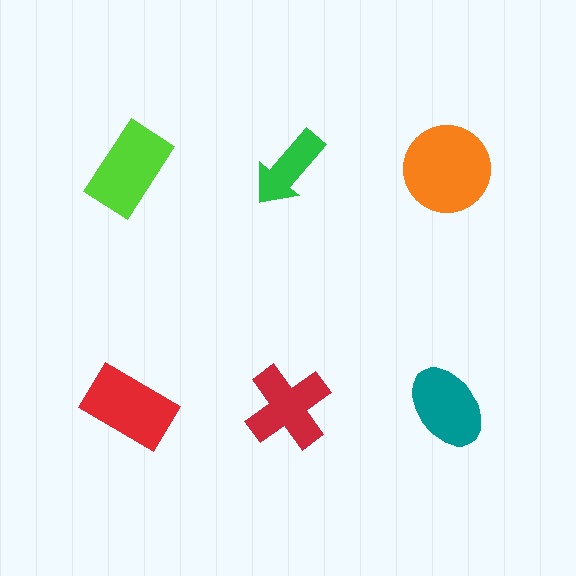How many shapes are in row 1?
3 shapes.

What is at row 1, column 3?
An orange circle.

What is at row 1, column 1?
A lime rectangle.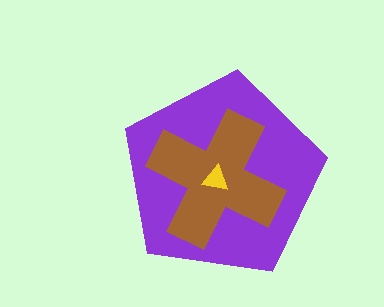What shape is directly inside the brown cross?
The yellow triangle.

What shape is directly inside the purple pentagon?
The brown cross.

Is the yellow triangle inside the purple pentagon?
Yes.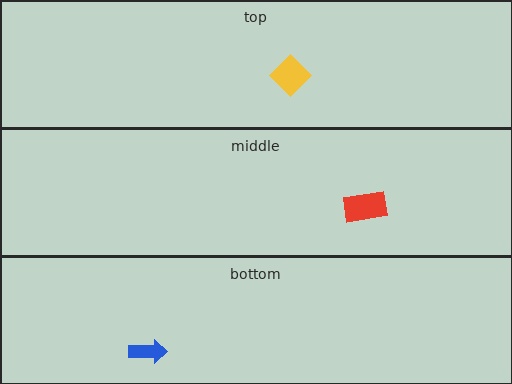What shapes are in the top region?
The yellow diamond.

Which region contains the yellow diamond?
The top region.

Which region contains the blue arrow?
The bottom region.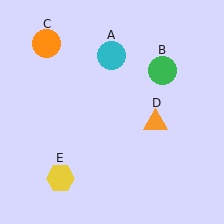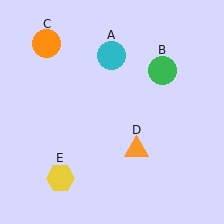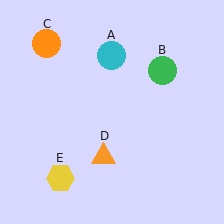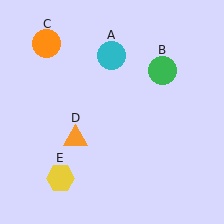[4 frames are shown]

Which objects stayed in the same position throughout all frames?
Cyan circle (object A) and green circle (object B) and orange circle (object C) and yellow hexagon (object E) remained stationary.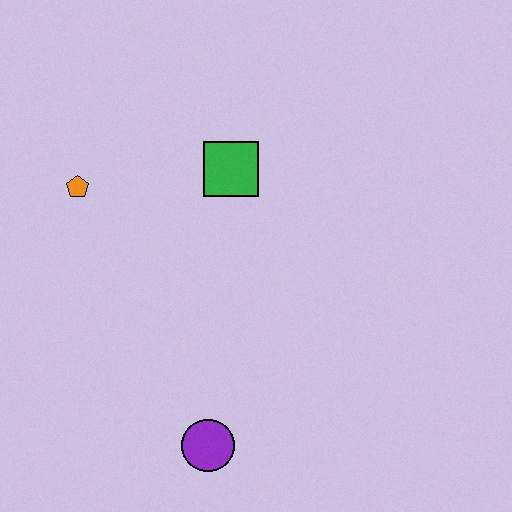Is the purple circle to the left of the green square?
Yes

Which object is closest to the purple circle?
The green square is closest to the purple circle.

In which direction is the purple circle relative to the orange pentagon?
The purple circle is below the orange pentagon.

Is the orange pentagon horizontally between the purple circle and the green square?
No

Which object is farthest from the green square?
The purple circle is farthest from the green square.